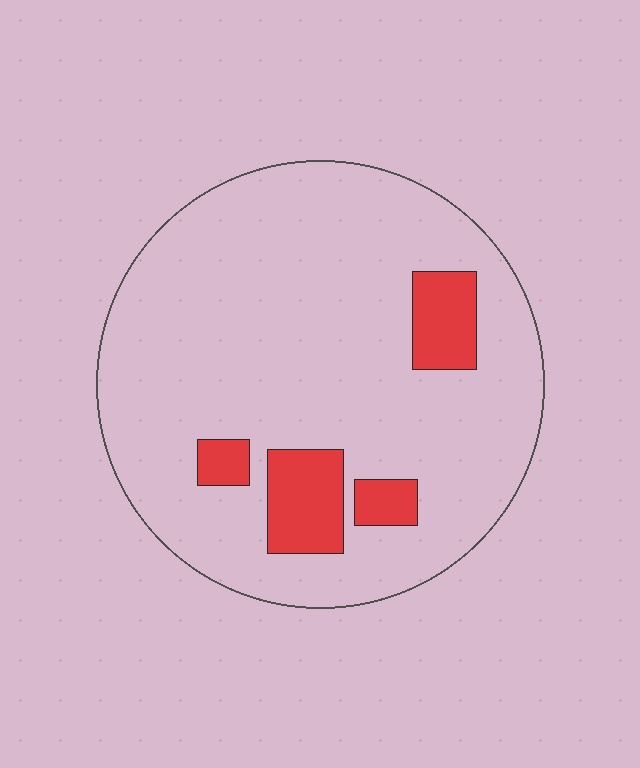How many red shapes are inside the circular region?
4.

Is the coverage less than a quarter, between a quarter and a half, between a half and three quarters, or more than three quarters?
Less than a quarter.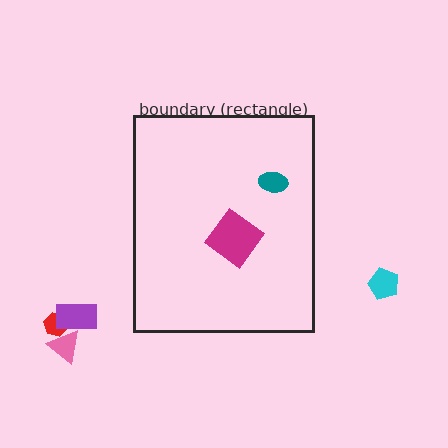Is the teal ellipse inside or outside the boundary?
Inside.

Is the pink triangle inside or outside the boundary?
Outside.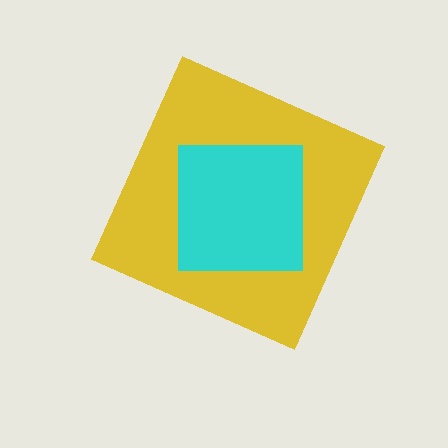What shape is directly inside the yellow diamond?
The cyan square.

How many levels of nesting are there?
2.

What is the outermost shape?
The yellow diamond.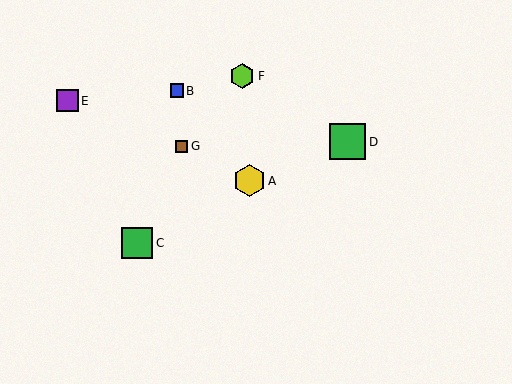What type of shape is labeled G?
Shape G is a brown square.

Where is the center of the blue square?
The center of the blue square is at (177, 91).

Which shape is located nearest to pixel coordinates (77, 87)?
The purple square (labeled E) at (67, 101) is nearest to that location.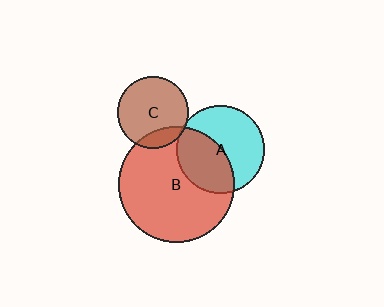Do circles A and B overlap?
Yes.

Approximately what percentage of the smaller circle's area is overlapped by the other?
Approximately 45%.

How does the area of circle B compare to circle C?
Approximately 2.7 times.